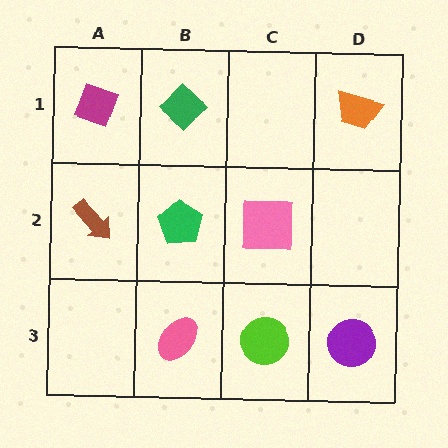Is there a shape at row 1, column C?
No, that cell is empty.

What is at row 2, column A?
A brown arrow.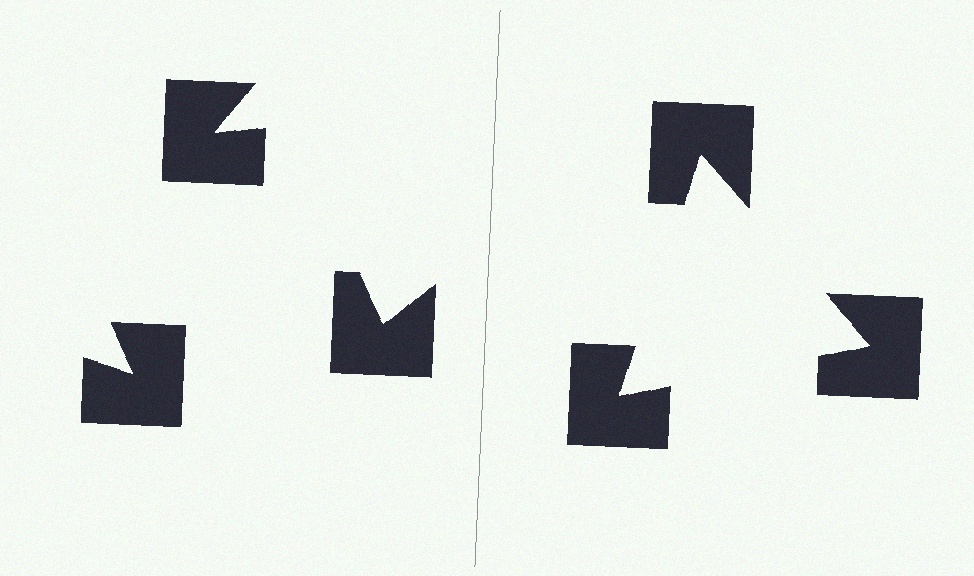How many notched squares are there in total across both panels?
6 — 3 on each side.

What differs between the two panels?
The notched squares are positioned identically on both sides; only the wedge orientations differ. On the right they align to a triangle; on the left they are misaligned.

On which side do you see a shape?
An illusory triangle appears on the right side. On the left side the wedge cuts are rotated, so no coherent shape forms.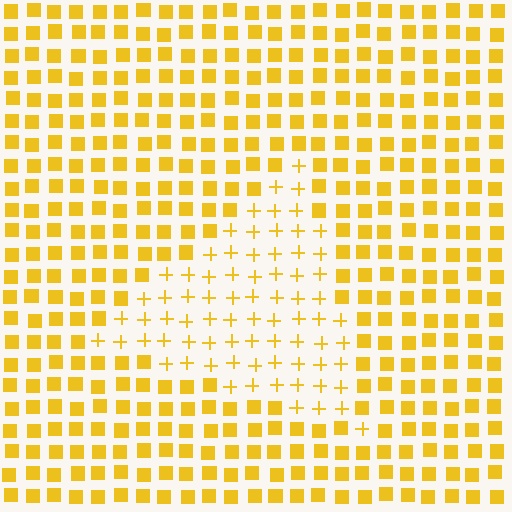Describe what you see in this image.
The image is filled with small yellow elements arranged in a uniform grid. A triangle-shaped region contains plus signs, while the surrounding area contains squares. The boundary is defined purely by the change in element shape.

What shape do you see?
I see a triangle.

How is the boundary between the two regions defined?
The boundary is defined by a change in element shape: plus signs inside vs. squares outside. All elements share the same color and spacing.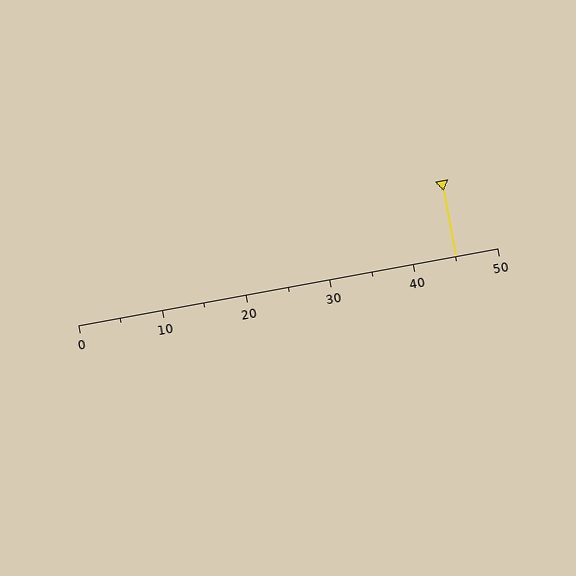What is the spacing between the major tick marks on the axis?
The major ticks are spaced 10 apart.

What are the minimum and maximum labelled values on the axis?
The axis runs from 0 to 50.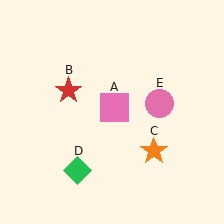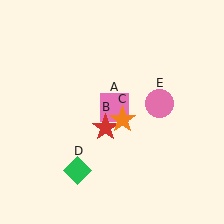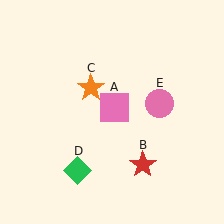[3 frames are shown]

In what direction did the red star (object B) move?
The red star (object B) moved down and to the right.